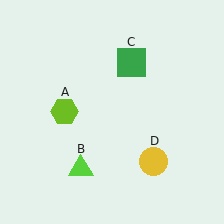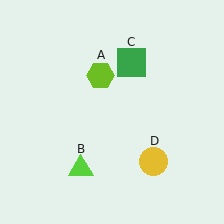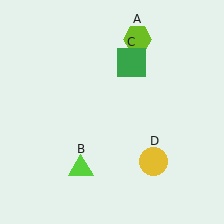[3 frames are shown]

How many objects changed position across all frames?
1 object changed position: lime hexagon (object A).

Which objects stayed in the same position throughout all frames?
Lime triangle (object B) and green square (object C) and yellow circle (object D) remained stationary.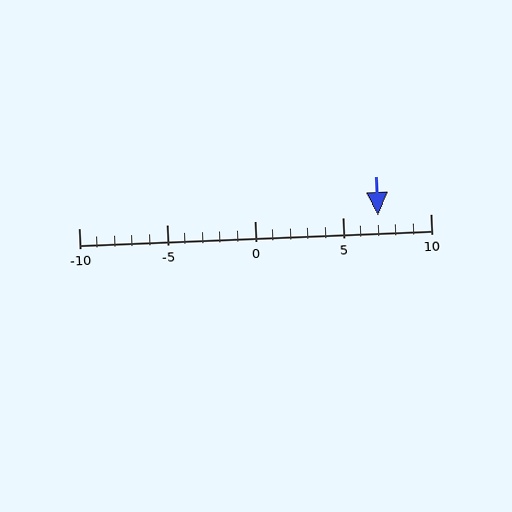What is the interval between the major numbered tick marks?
The major tick marks are spaced 5 units apart.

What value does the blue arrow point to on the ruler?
The blue arrow points to approximately 7.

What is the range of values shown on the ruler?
The ruler shows values from -10 to 10.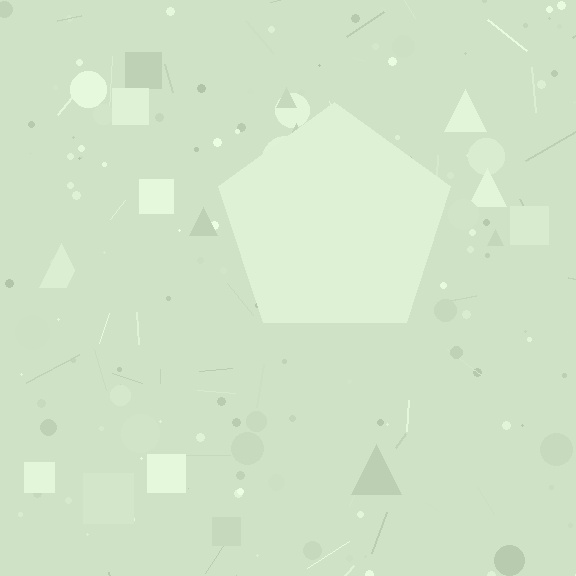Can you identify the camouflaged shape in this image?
The camouflaged shape is a pentagon.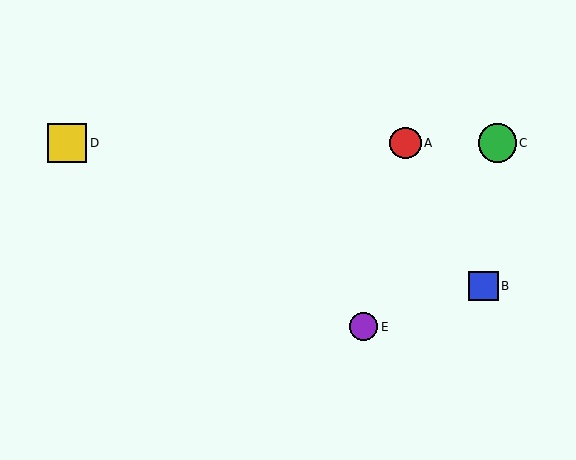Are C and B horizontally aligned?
No, C is at y≈143 and B is at y≈286.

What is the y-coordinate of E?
Object E is at y≈327.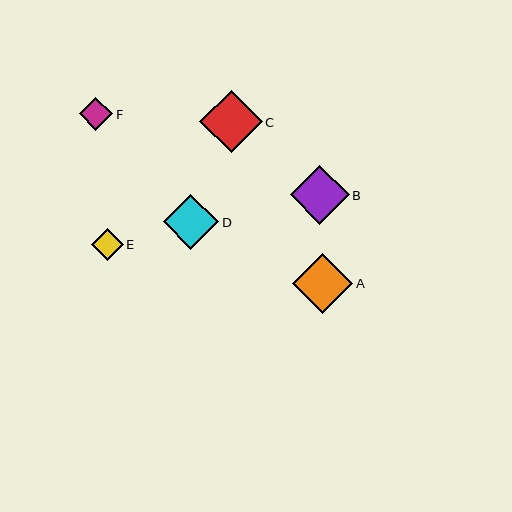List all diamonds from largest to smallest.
From largest to smallest: C, A, B, D, F, E.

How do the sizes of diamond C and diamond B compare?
Diamond C and diamond B are approximately the same size.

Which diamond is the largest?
Diamond C is the largest with a size of approximately 62 pixels.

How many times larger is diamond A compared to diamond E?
Diamond A is approximately 1.9 times the size of diamond E.